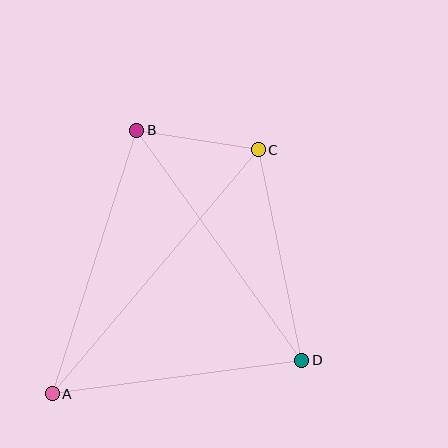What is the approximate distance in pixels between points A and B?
The distance between A and B is approximately 277 pixels.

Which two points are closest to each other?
Points B and C are closest to each other.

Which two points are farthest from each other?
Points A and C are farthest from each other.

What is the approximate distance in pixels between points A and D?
The distance between A and D is approximately 252 pixels.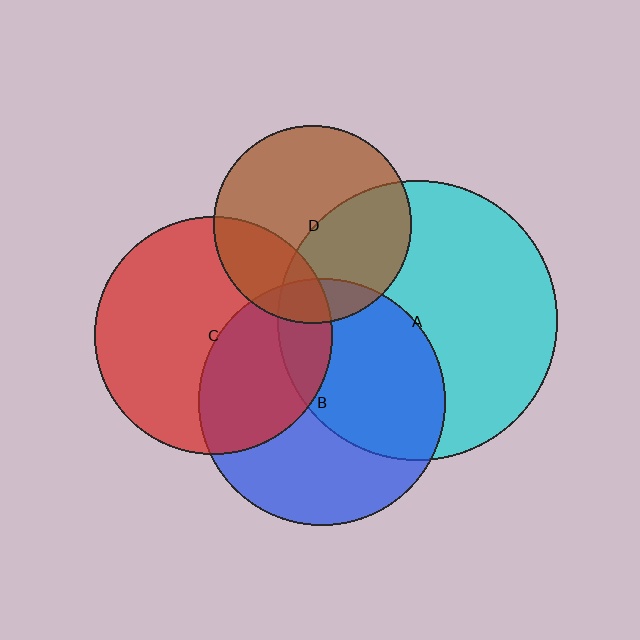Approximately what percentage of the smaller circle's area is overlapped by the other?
Approximately 15%.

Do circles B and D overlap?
Yes.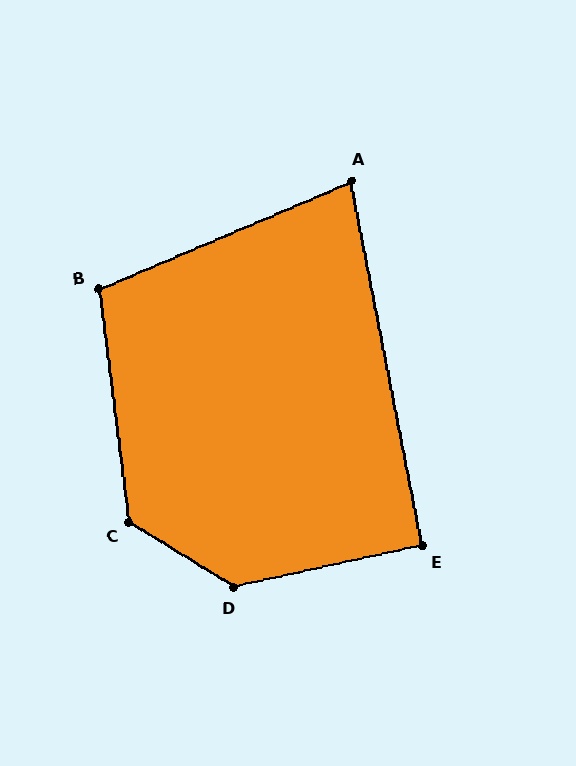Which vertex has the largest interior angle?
D, at approximately 136 degrees.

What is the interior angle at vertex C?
Approximately 129 degrees (obtuse).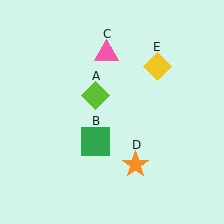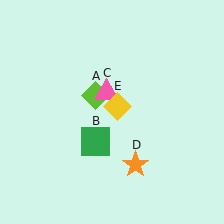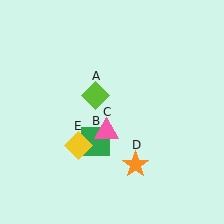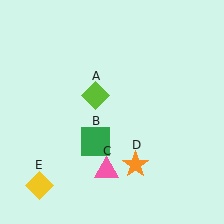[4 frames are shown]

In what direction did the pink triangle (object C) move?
The pink triangle (object C) moved down.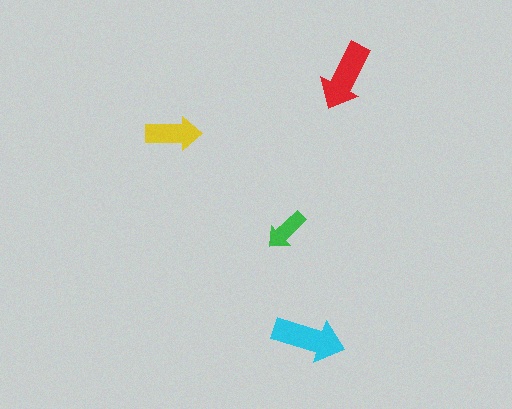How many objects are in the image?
There are 4 objects in the image.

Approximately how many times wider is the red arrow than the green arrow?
About 1.5 times wider.